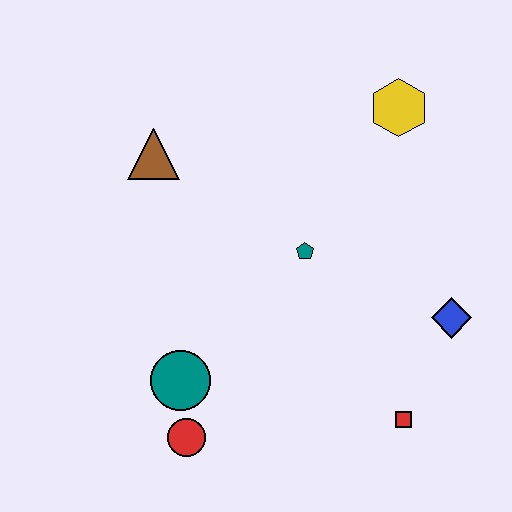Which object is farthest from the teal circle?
The yellow hexagon is farthest from the teal circle.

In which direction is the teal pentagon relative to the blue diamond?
The teal pentagon is to the left of the blue diamond.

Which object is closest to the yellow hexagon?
The teal pentagon is closest to the yellow hexagon.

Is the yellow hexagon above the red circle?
Yes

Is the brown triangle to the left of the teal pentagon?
Yes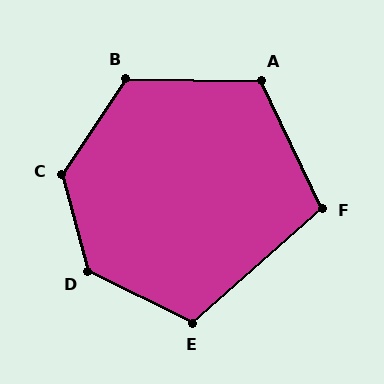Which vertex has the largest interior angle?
C, at approximately 131 degrees.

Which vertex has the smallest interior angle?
F, at approximately 106 degrees.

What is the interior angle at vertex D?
Approximately 131 degrees (obtuse).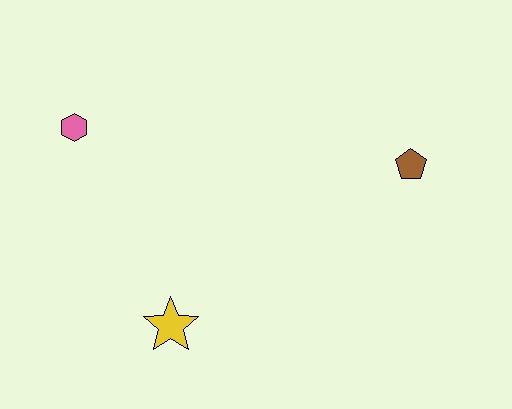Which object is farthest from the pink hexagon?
The brown pentagon is farthest from the pink hexagon.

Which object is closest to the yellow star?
The pink hexagon is closest to the yellow star.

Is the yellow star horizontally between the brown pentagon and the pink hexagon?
Yes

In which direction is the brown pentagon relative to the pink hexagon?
The brown pentagon is to the right of the pink hexagon.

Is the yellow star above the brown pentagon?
No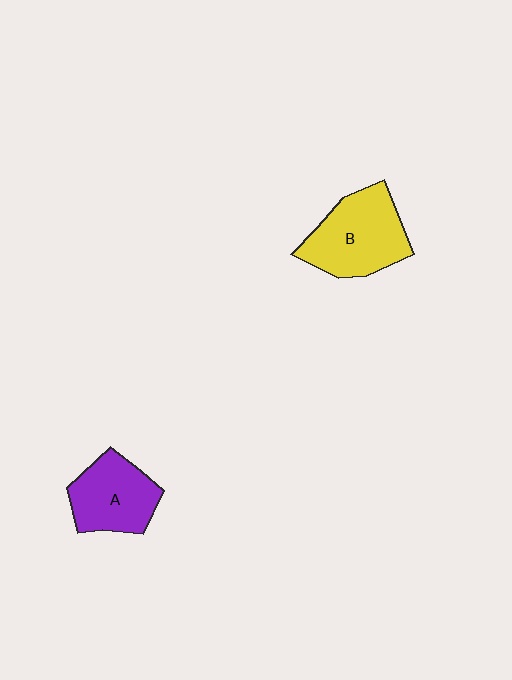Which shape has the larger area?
Shape B (yellow).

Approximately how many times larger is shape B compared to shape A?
Approximately 1.2 times.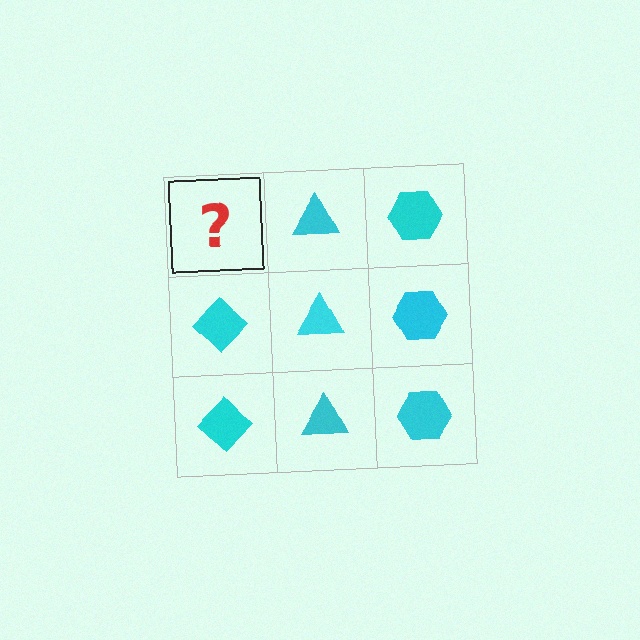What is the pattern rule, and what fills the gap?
The rule is that each column has a consistent shape. The gap should be filled with a cyan diamond.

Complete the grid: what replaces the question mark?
The question mark should be replaced with a cyan diamond.